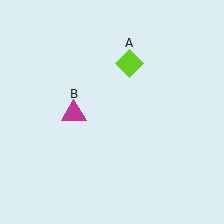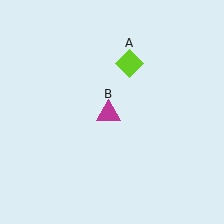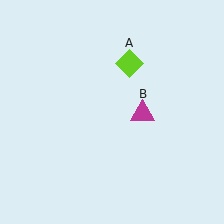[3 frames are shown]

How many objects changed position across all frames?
1 object changed position: magenta triangle (object B).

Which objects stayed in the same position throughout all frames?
Lime diamond (object A) remained stationary.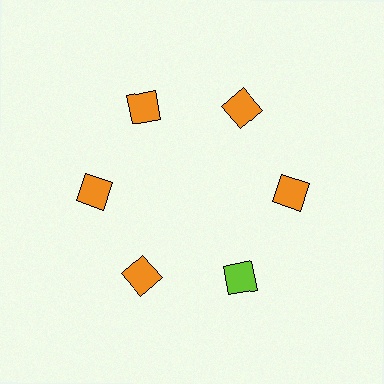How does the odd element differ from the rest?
It has a different color: lime instead of orange.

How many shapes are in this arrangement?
There are 6 shapes arranged in a ring pattern.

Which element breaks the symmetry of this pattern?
The lime square at roughly the 5 o'clock position breaks the symmetry. All other shapes are orange squares.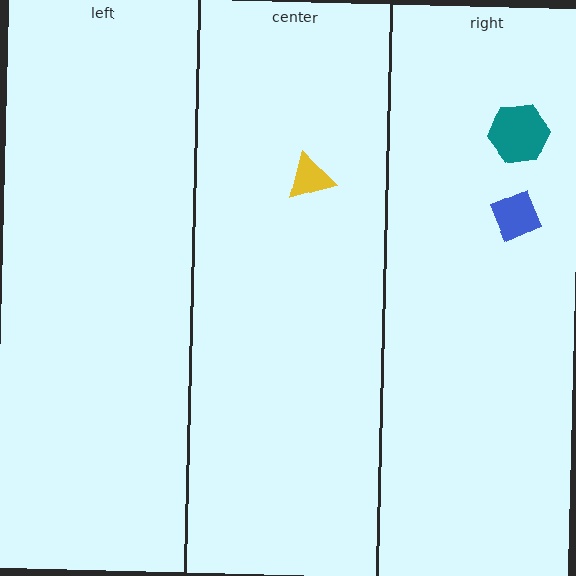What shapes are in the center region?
The yellow triangle.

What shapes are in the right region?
The blue square, the teal hexagon.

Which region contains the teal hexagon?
The right region.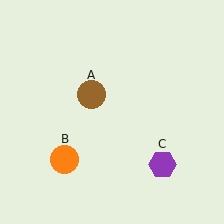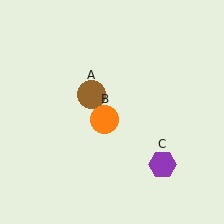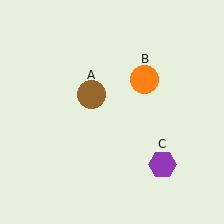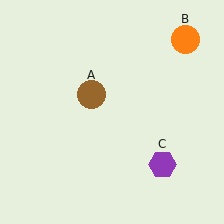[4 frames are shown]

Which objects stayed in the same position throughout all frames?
Brown circle (object A) and purple hexagon (object C) remained stationary.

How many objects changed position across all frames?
1 object changed position: orange circle (object B).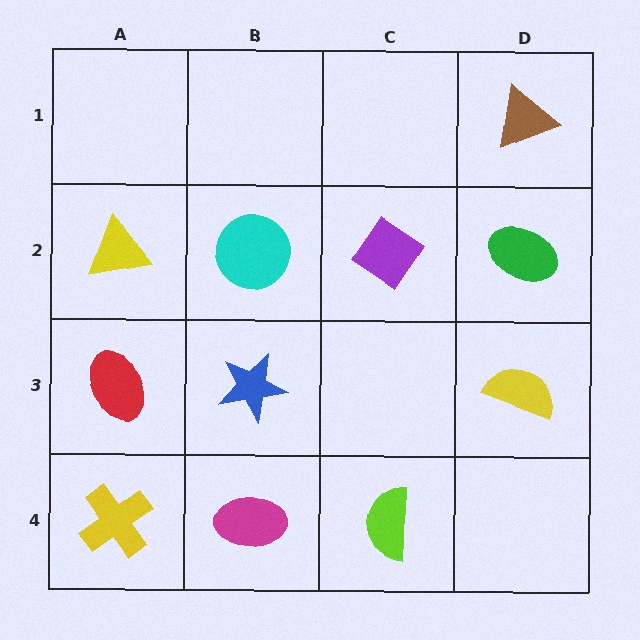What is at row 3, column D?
A yellow semicircle.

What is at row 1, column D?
A brown triangle.